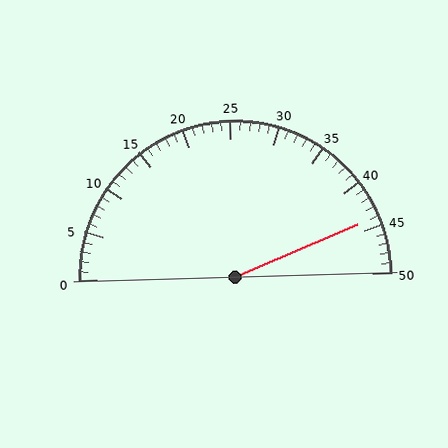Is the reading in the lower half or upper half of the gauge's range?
The reading is in the upper half of the range (0 to 50).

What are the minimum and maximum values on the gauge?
The gauge ranges from 0 to 50.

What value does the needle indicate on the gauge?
The needle indicates approximately 44.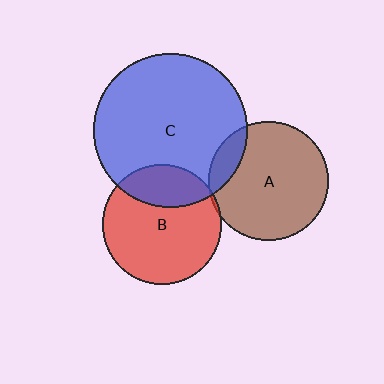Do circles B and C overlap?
Yes.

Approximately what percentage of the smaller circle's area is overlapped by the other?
Approximately 25%.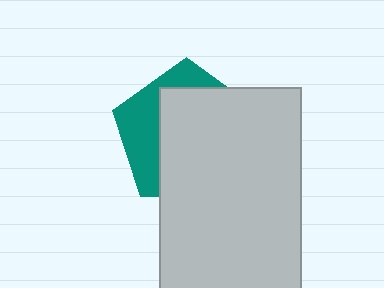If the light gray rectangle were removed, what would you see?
You would see the complete teal pentagon.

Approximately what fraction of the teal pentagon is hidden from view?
Roughly 66% of the teal pentagon is hidden behind the light gray rectangle.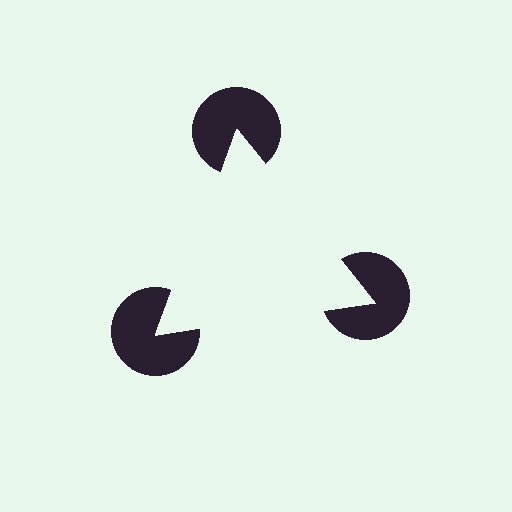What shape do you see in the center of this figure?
An illusory triangle — its edges are inferred from the aligned wedge cuts in the pac-man discs, not physically drawn.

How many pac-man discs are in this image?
There are 3 — one at each vertex of the illusory triangle.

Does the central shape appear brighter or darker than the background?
It typically appears slightly brighter than the background, even though no actual brightness change is drawn.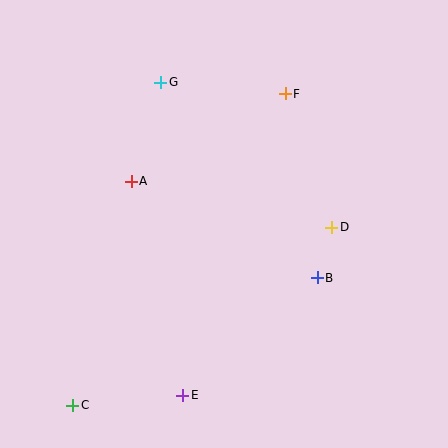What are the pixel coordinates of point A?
Point A is at (131, 181).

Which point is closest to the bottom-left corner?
Point C is closest to the bottom-left corner.